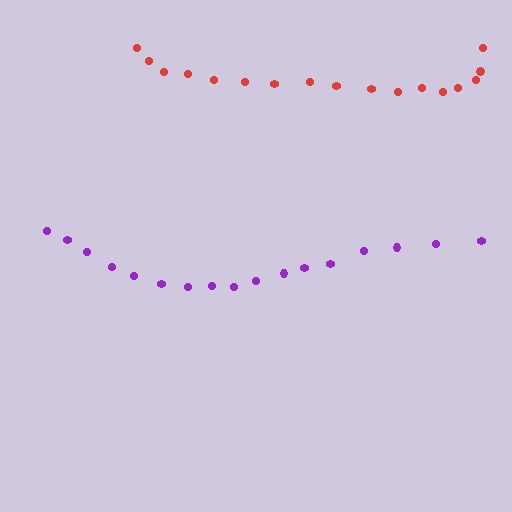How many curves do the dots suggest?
There are 2 distinct paths.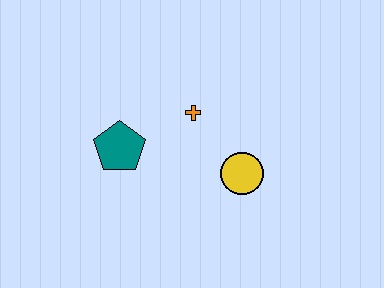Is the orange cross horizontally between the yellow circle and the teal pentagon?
Yes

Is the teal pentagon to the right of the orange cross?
No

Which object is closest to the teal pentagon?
The orange cross is closest to the teal pentagon.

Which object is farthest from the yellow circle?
The teal pentagon is farthest from the yellow circle.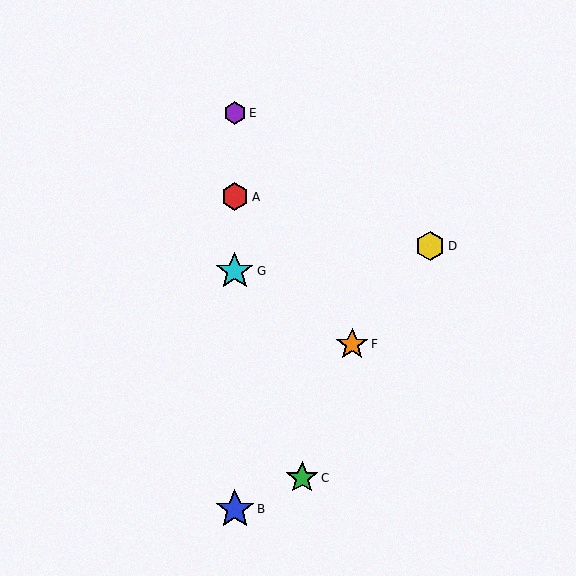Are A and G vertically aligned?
Yes, both are at x≈235.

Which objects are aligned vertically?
Objects A, B, E, G are aligned vertically.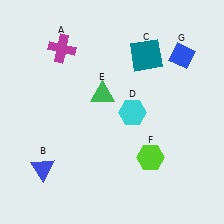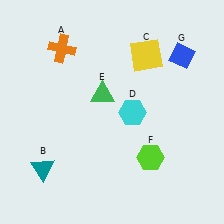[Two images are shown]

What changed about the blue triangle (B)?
In Image 1, B is blue. In Image 2, it changed to teal.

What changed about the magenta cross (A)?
In Image 1, A is magenta. In Image 2, it changed to orange.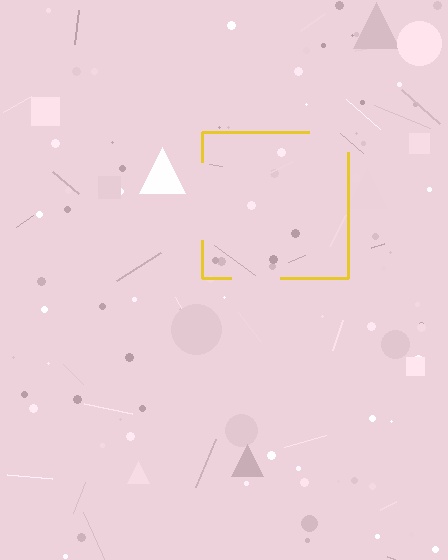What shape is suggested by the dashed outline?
The dashed outline suggests a square.